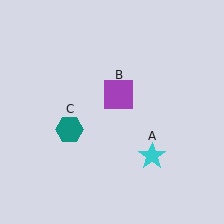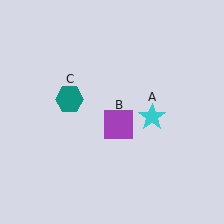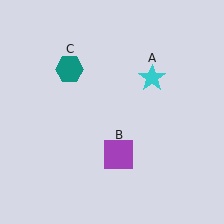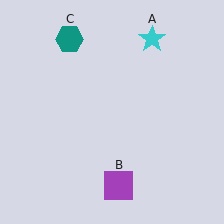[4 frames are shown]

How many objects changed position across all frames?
3 objects changed position: cyan star (object A), purple square (object B), teal hexagon (object C).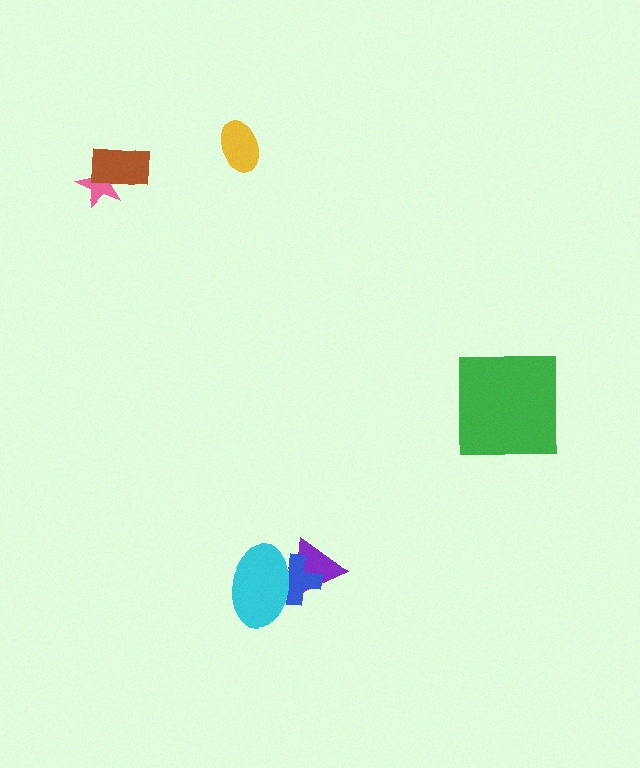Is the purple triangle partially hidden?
Yes, it is partially covered by another shape.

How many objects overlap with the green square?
0 objects overlap with the green square.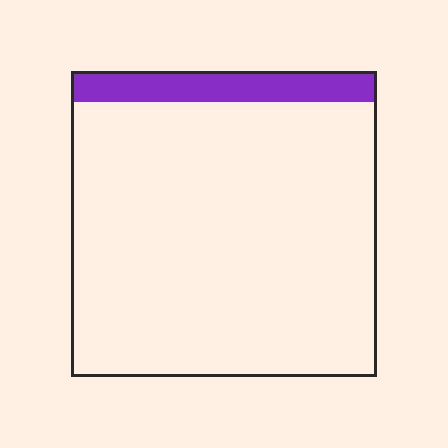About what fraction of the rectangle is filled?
About one tenth (1/10).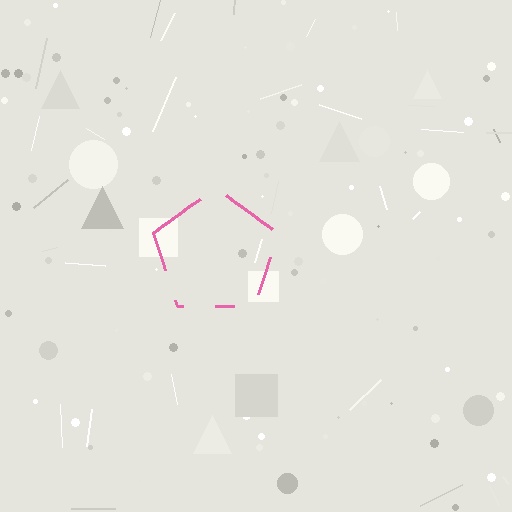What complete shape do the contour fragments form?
The contour fragments form a pentagon.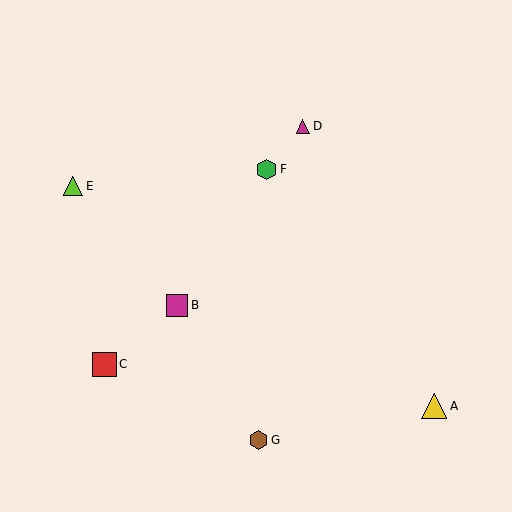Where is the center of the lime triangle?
The center of the lime triangle is at (73, 186).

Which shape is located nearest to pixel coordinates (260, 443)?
The brown hexagon (labeled G) at (258, 440) is nearest to that location.